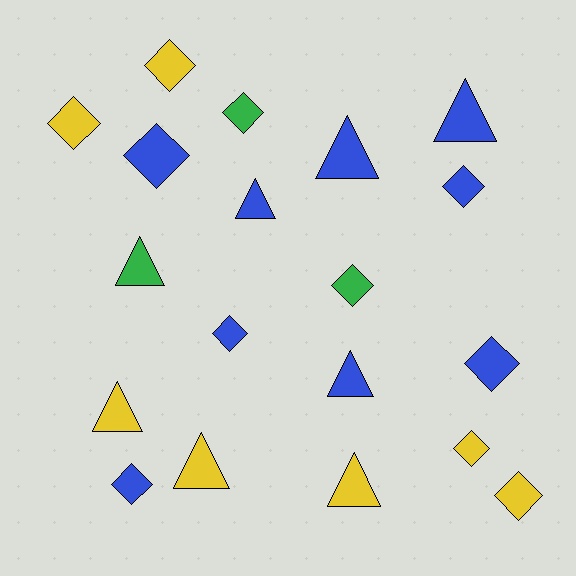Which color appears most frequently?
Blue, with 9 objects.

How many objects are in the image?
There are 19 objects.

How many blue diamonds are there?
There are 5 blue diamonds.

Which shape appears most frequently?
Diamond, with 11 objects.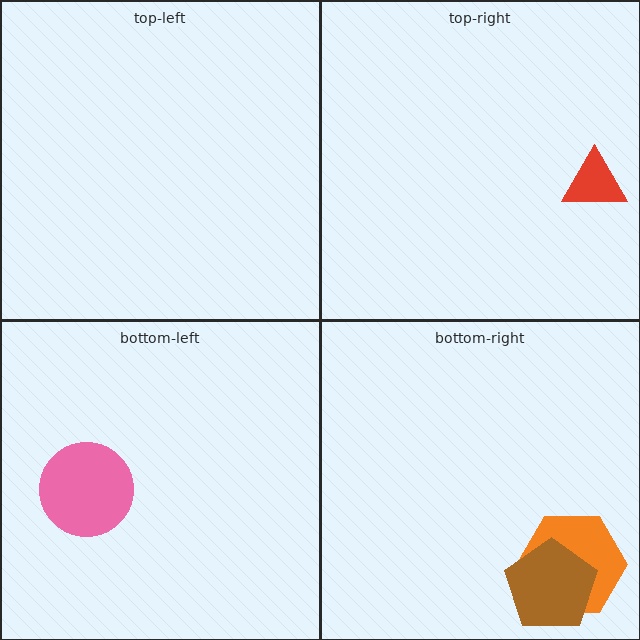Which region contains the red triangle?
The top-right region.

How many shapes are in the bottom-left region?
1.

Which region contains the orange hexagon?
The bottom-right region.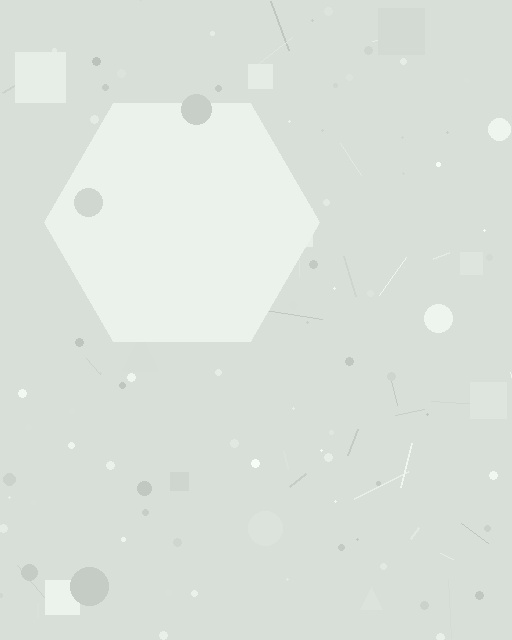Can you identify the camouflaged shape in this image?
The camouflaged shape is a hexagon.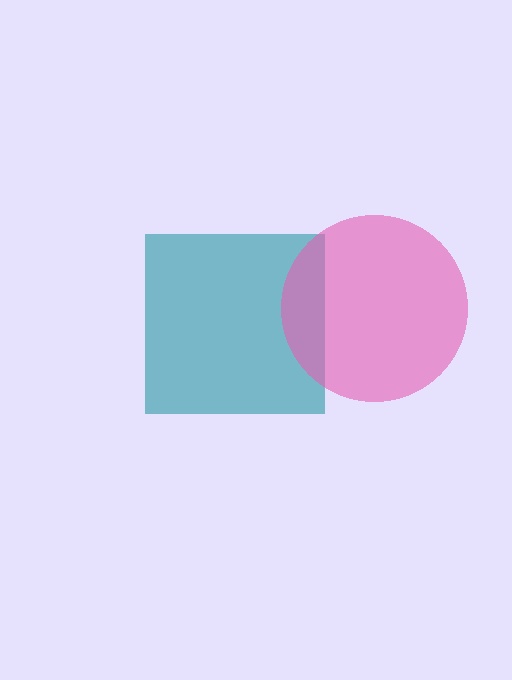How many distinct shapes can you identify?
There are 2 distinct shapes: a teal square, a pink circle.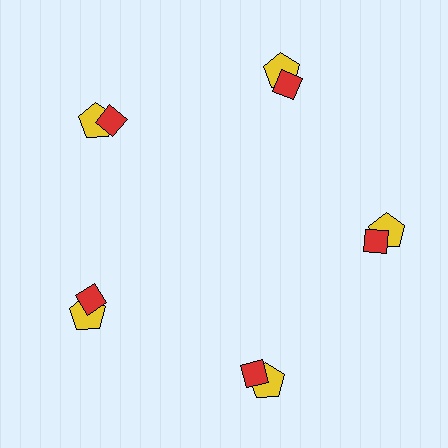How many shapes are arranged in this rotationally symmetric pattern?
There are 10 shapes, arranged in 5 groups of 2.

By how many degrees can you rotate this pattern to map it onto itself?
The pattern maps onto itself every 72 degrees of rotation.